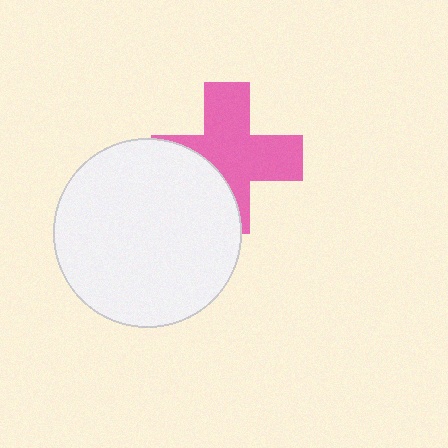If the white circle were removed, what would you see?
You would see the complete pink cross.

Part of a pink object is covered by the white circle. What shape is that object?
It is a cross.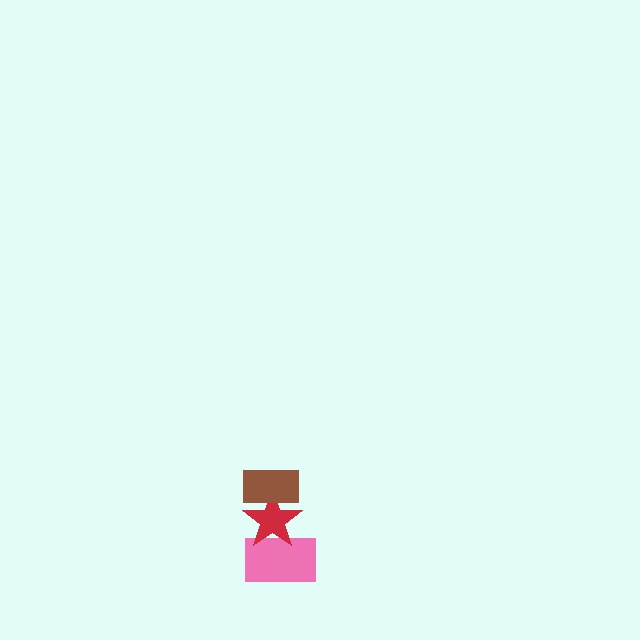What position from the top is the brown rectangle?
The brown rectangle is 1st from the top.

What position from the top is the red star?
The red star is 2nd from the top.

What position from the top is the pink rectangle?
The pink rectangle is 3rd from the top.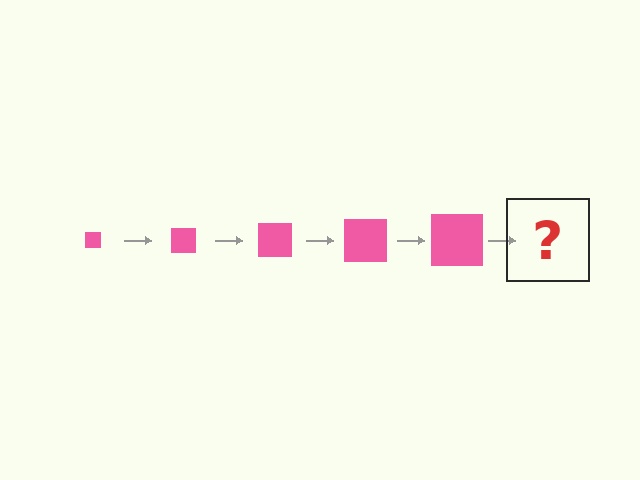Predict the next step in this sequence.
The next step is a pink square, larger than the previous one.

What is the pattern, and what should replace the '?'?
The pattern is that the square gets progressively larger each step. The '?' should be a pink square, larger than the previous one.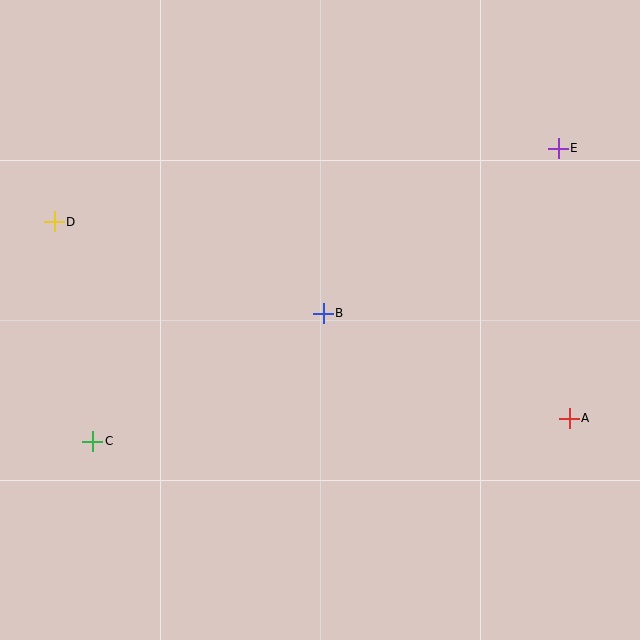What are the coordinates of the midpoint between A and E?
The midpoint between A and E is at (564, 283).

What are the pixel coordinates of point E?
Point E is at (558, 148).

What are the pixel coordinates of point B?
Point B is at (323, 313).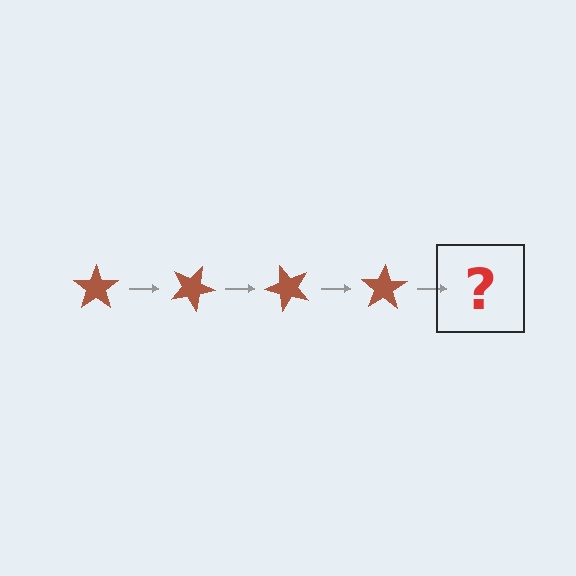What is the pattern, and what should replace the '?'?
The pattern is that the star rotates 25 degrees each step. The '?' should be a brown star rotated 100 degrees.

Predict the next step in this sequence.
The next step is a brown star rotated 100 degrees.